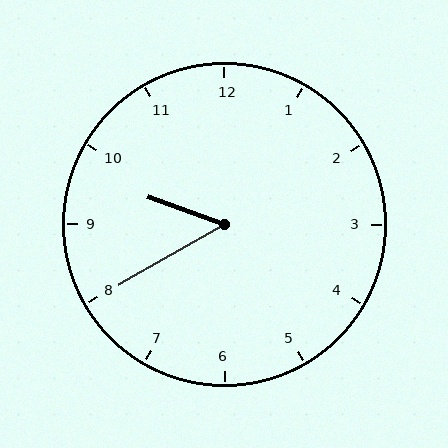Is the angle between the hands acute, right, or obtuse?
It is acute.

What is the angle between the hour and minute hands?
Approximately 50 degrees.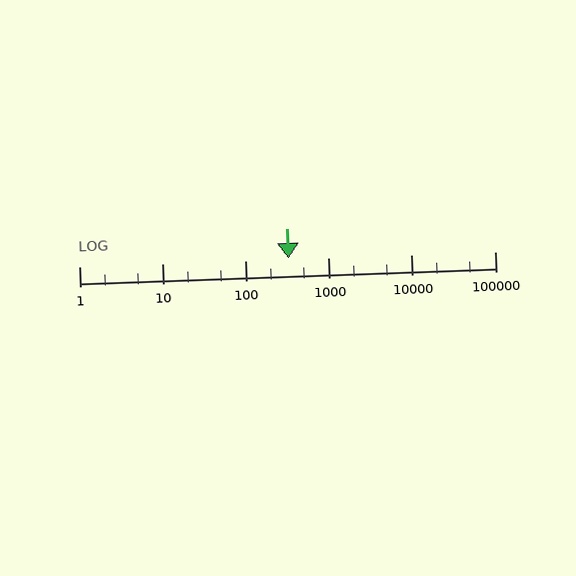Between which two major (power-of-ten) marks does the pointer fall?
The pointer is between 100 and 1000.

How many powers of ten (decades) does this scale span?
The scale spans 5 decades, from 1 to 100000.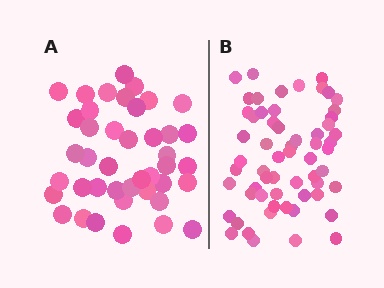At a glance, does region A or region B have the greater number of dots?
Region B (the right region) has more dots.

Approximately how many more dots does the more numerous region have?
Region B has approximately 20 more dots than region A.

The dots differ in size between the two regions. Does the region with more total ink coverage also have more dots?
No. Region A has more total ink coverage because its dots are larger, but region B actually contains more individual dots. Total area can be misleading — the number of items is what matters here.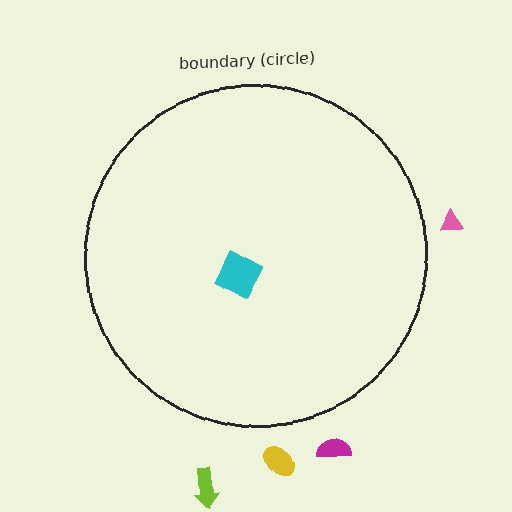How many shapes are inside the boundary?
1 inside, 4 outside.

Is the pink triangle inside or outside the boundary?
Outside.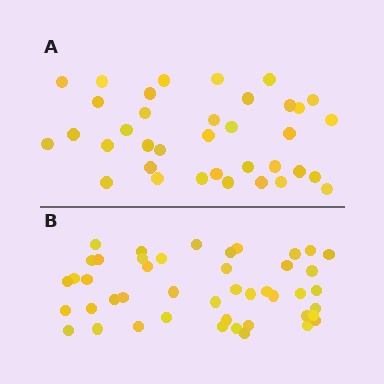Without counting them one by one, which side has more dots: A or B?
Region B (the bottom region) has more dots.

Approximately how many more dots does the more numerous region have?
Region B has roughly 8 or so more dots than region A.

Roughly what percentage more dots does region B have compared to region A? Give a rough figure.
About 25% more.